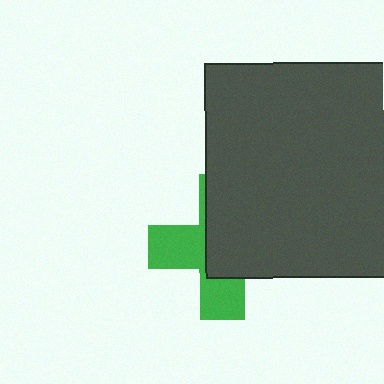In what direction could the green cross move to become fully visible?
The green cross could move toward the lower-left. That would shift it out from behind the dark gray square entirely.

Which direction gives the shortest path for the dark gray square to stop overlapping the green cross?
Moving toward the upper-right gives the shortest separation.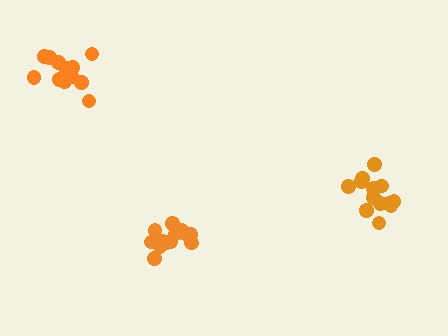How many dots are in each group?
Group 1: 14 dots, Group 2: 13 dots, Group 3: 14 dots (41 total).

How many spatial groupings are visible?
There are 3 spatial groupings.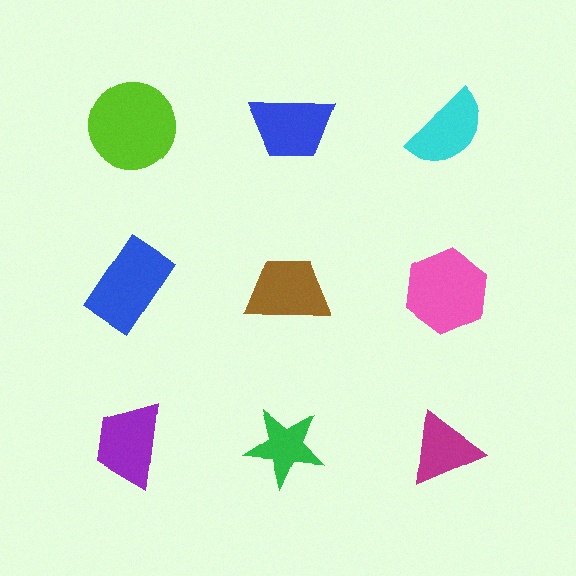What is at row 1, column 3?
A cyan semicircle.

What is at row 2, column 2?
A brown trapezoid.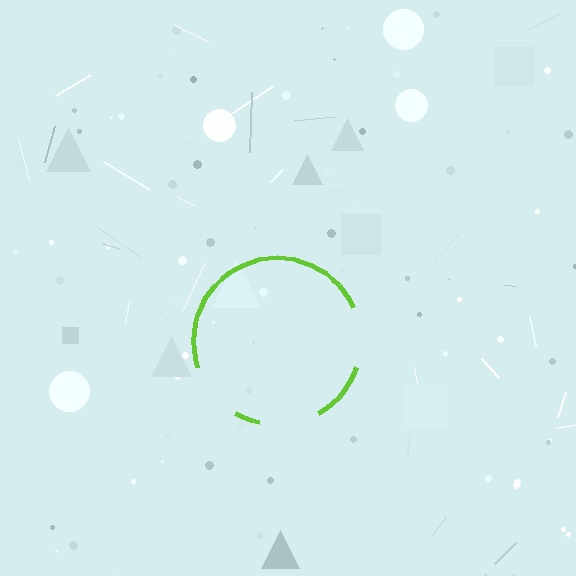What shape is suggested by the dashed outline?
The dashed outline suggests a circle.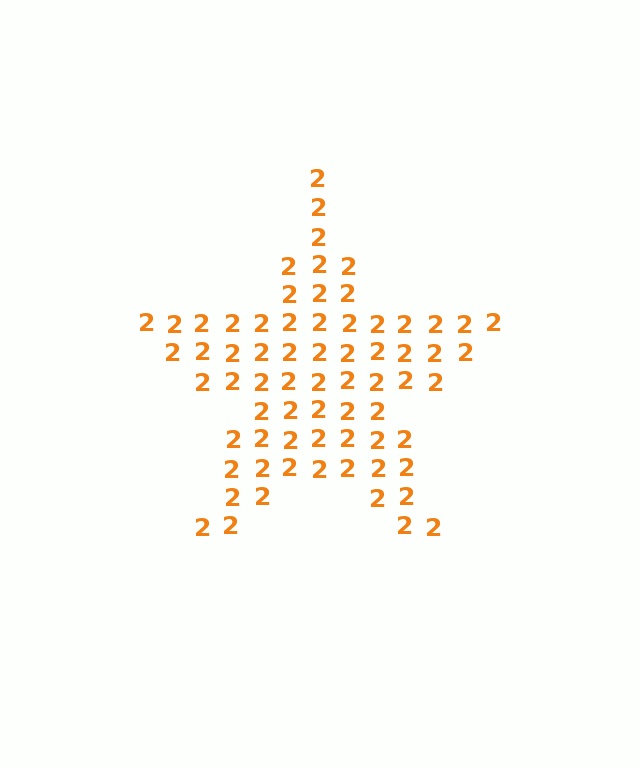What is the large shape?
The large shape is a star.